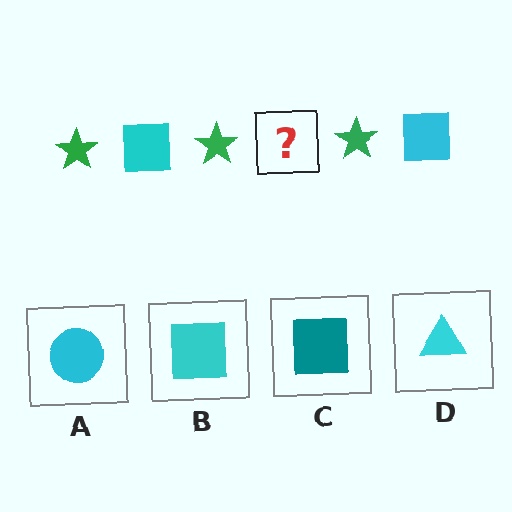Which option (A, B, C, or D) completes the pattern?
B.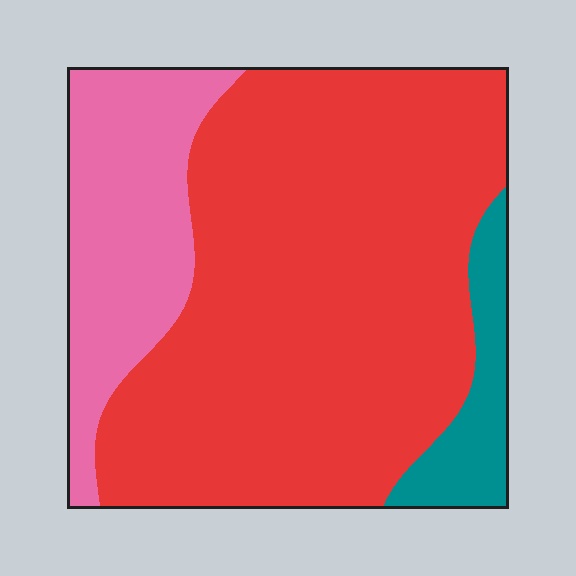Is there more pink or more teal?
Pink.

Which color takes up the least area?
Teal, at roughly 10%.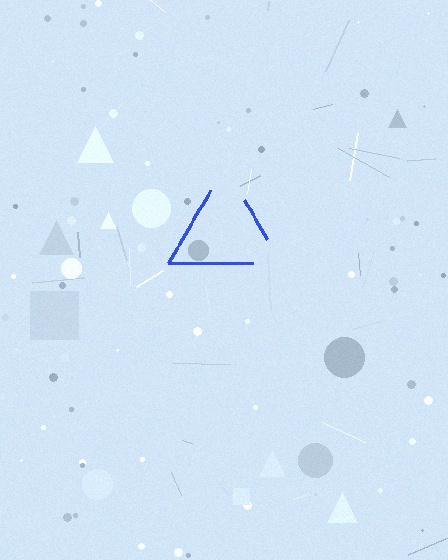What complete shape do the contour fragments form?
The contour fragments form a triangle.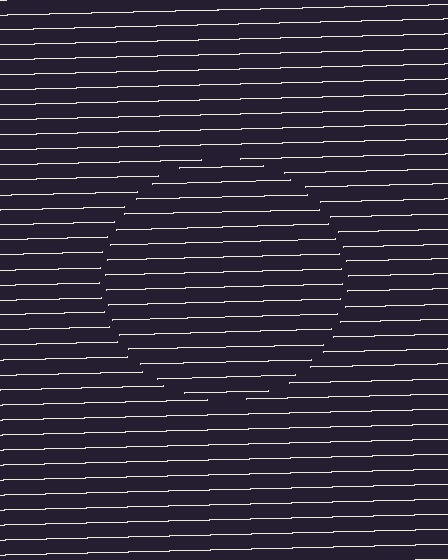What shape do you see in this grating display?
An illusory circle. The interior of the shape contains the same grating, shifted by half a period — the contour is defined by the phase discontinuity where line-ends from the inner and outer gratings abut.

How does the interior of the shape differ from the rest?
The interior of the shape contains the same grating, shifted by half a period — the contour is defined by the phase discontinuity where line-ends from the inner and outer gratings abut.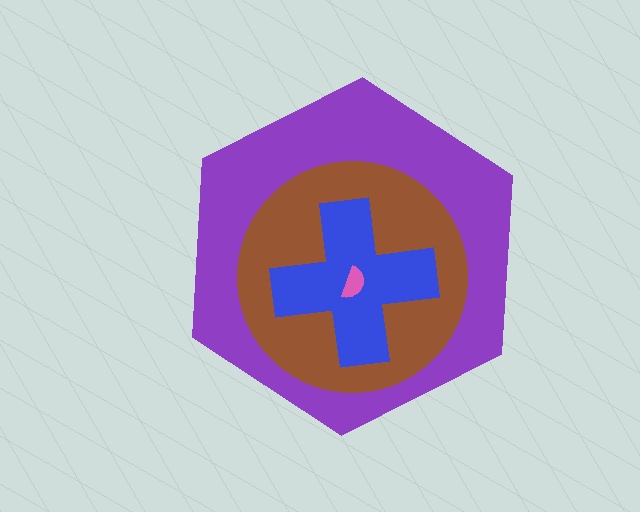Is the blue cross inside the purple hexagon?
Yes.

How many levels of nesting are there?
4.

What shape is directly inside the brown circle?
The blue cross.